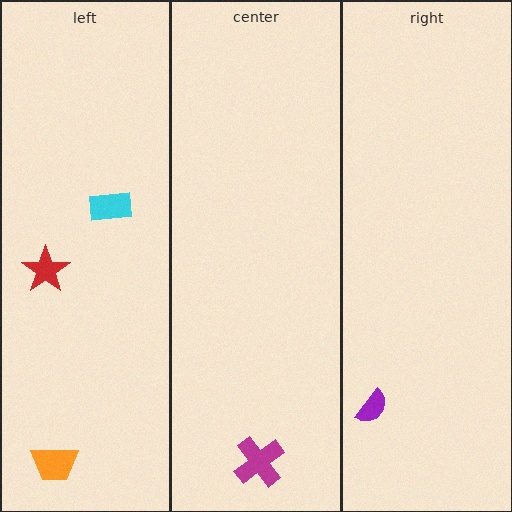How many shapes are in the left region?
3.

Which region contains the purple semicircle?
The right region.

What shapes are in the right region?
The purple semicircle.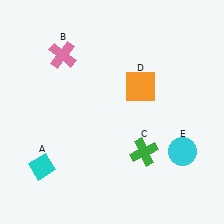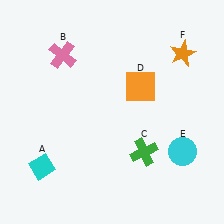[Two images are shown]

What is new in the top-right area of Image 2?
An orange star (F) was added in the top-right area of Image 2.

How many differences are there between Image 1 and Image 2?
There is 1 difference between the two images.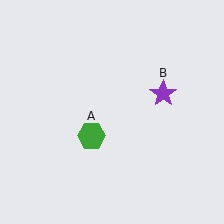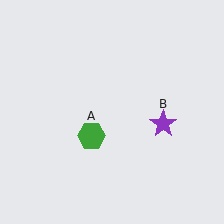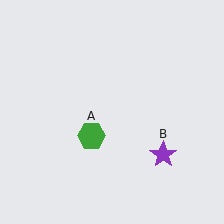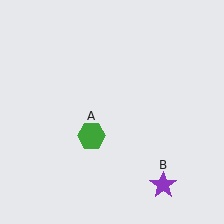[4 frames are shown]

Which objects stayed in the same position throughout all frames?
Green hexagon (object A) remained stationary.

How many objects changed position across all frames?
1 object changed position: purple star (object B).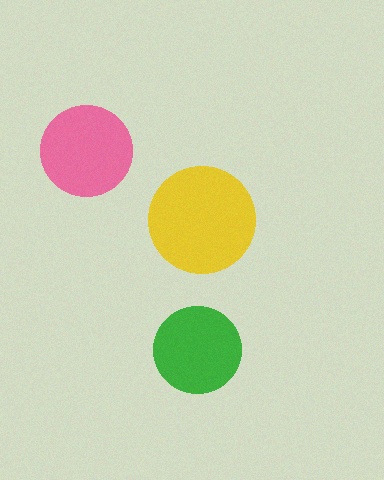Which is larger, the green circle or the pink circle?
The pink one.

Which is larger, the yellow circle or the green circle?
The yellow one.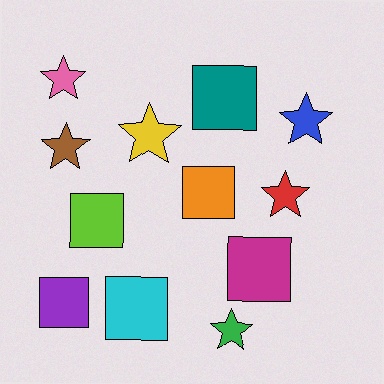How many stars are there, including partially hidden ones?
There are 6 stars.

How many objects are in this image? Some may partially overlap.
There are 12 objects.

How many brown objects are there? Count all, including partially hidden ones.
There is 1 brown object.